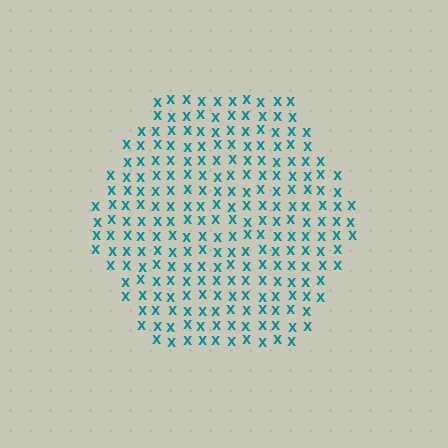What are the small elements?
The small elements are letter X's.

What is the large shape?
The large shape is a hexagon.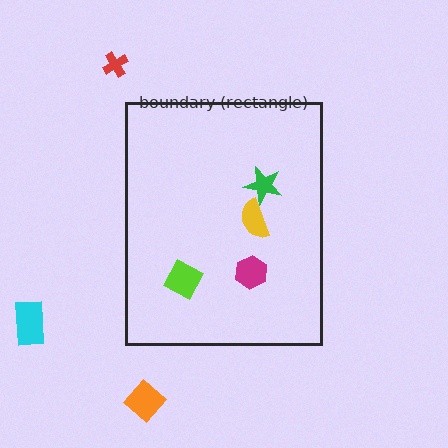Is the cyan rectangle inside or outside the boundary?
Outside.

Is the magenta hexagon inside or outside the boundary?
Inside.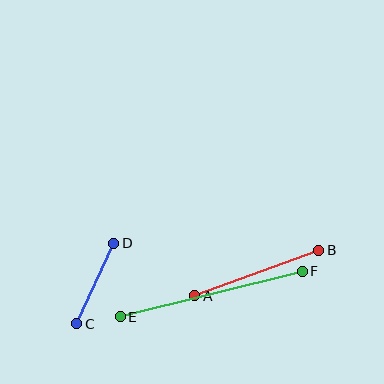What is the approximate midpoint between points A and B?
The midpoint is at approximately (257, 273) pixels.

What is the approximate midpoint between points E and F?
The midpoint is at approximately (211, 294) pixels.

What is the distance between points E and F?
The distance is approximately 188 pixels.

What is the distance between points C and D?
The distance is approximately 88 pixels.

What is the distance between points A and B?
The distance is approximately 132 pixels.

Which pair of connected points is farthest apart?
Points E and F are farthest apart.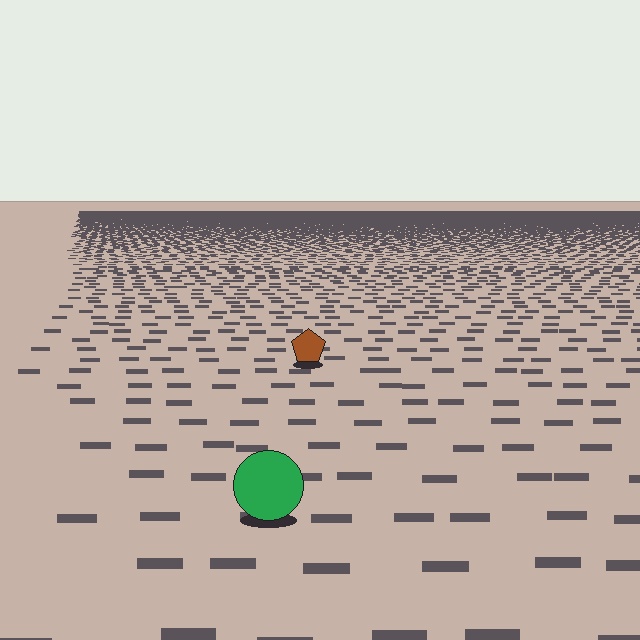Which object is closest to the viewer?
The green circle is closest. The texture marks near it are larger and more spread out.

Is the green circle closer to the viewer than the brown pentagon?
Yes. The green circle is closer — you can tell from the texture gradient: the ground texture is coarser near it.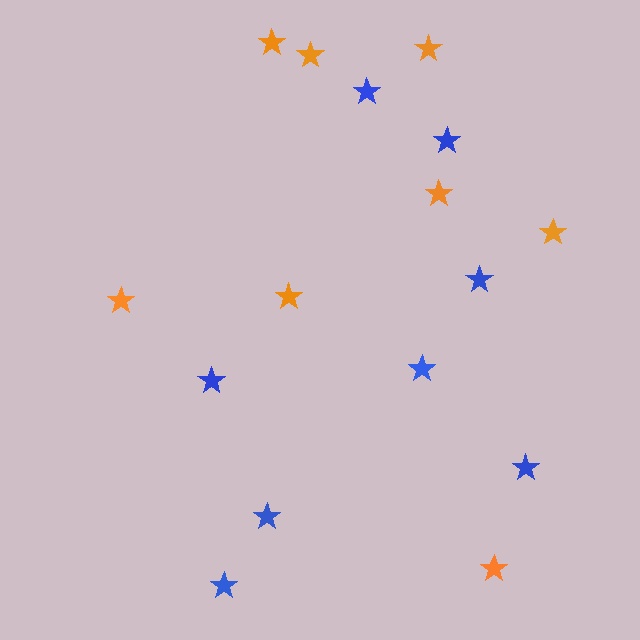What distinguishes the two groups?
There are 2 groups: one group of blue stars (8) and one group of orange stars (8).